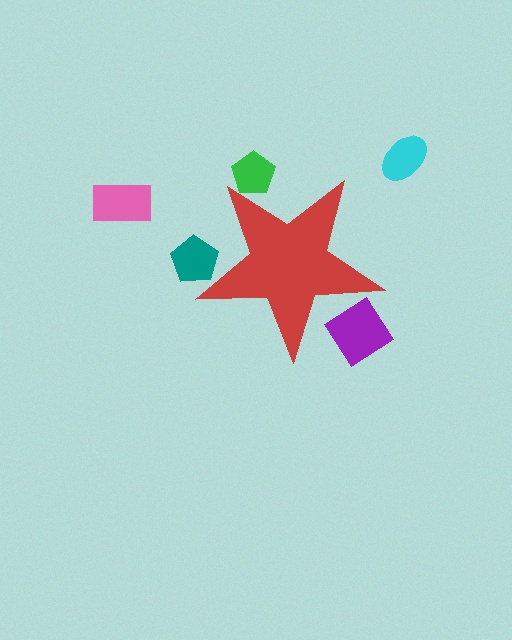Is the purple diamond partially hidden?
Yes, the purple diamond is partially hidden behind the red star.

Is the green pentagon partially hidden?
Yes, the green pentagon is partially hidden behind the red star.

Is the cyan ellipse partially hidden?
No, the cyan ellipse is fully visible.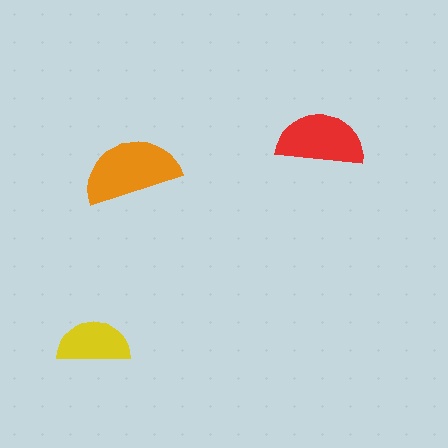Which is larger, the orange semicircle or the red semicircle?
The orange one.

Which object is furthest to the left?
The yellow semicircle is leftmost.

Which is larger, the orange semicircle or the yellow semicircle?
The orange one.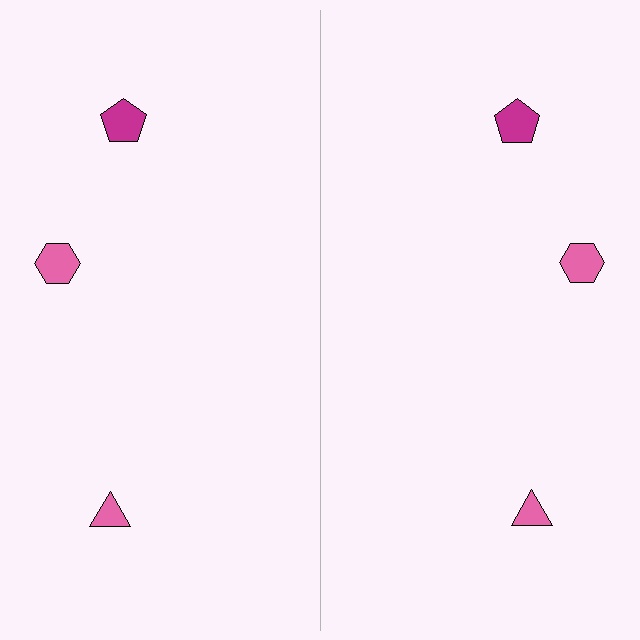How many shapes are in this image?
There are 6 shapes in this image.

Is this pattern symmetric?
Yes, this pattern has bilateral (reflection) symmetry.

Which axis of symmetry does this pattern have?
The pattern has a vertical axis of symmetry running through the center of the image.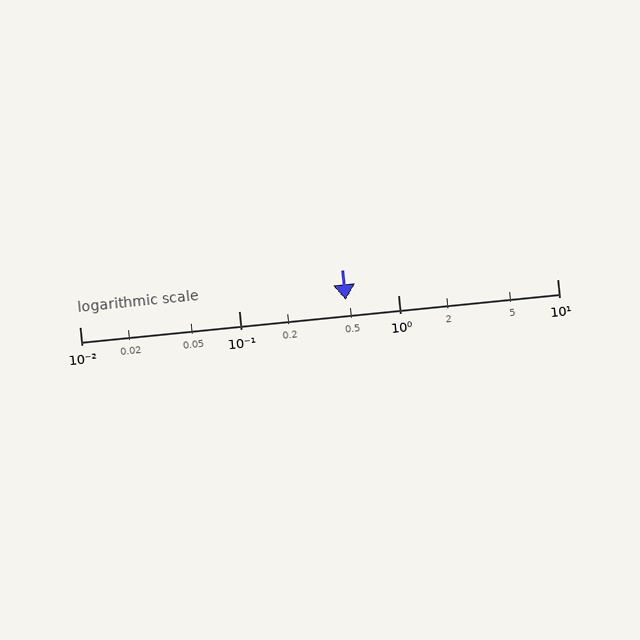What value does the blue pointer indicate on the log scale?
The pointer indicates approximately 0.47.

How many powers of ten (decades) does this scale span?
The scale spans 3 decades, from 0.01 to 10.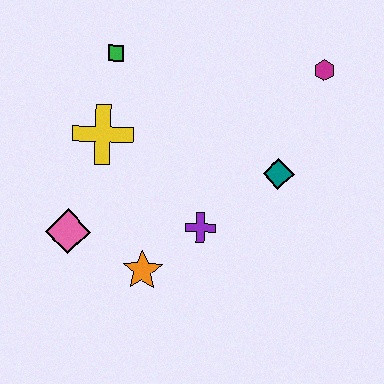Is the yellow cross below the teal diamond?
No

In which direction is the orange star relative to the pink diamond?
The orange star is to the right of the pink diamond.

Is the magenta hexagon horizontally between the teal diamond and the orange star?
No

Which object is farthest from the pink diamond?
The magenta hexagon is farthest from the pink diamond.